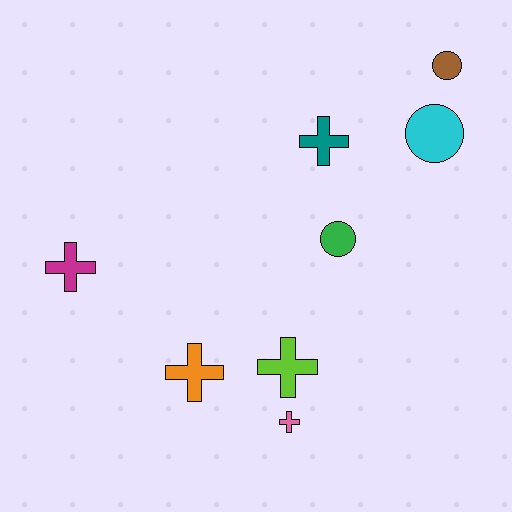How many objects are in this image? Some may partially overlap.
There are 8 objects.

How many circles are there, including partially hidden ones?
There are 3 circles.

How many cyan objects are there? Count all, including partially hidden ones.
There is 1 cyan object.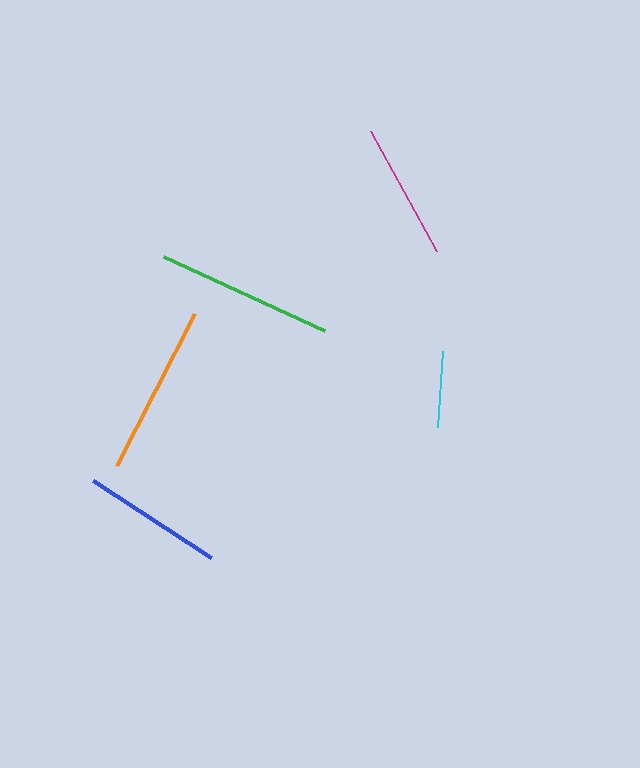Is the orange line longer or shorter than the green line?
The green line is longer than the orange line.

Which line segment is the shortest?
The cyan line is the shortest at approximately 76 pixels.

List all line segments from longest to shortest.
From longest to shortest: green, orange, blue, magenta, cyan.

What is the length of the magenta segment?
The magenta segment is approximately 136 pixels long.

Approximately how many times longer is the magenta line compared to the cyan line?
The magenta line is approximately 1.8 times the length of the cyan line.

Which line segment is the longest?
The green line is the longest at approximately 177 pixels.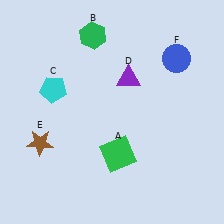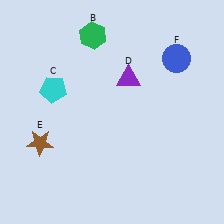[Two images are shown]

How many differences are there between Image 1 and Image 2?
There is 1 difference between the two images.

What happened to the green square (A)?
The green square (A) was removed in Image 2. It was in the bottom-right area of Image 1.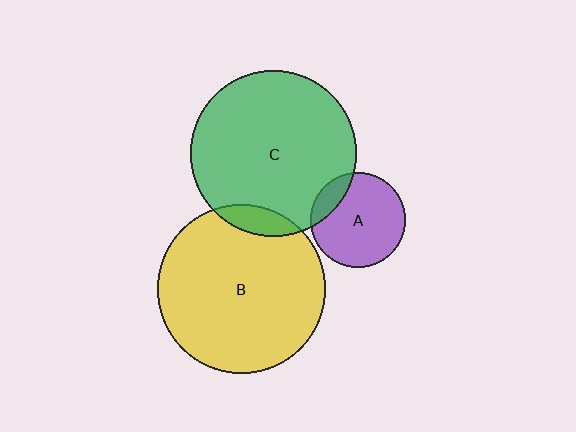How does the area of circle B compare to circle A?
Approximately 3.2 times.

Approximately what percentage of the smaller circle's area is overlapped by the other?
Approximately 15%.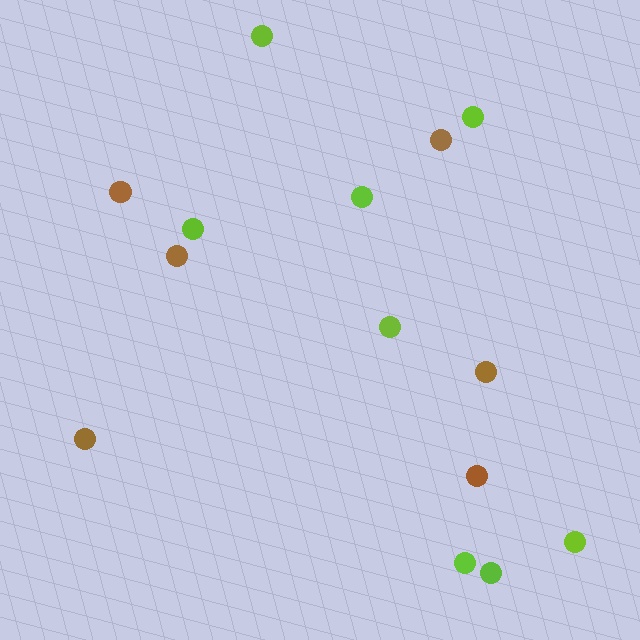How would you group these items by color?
There are 2 groups: one group of lime circles (8) and one group of brown circles (6).